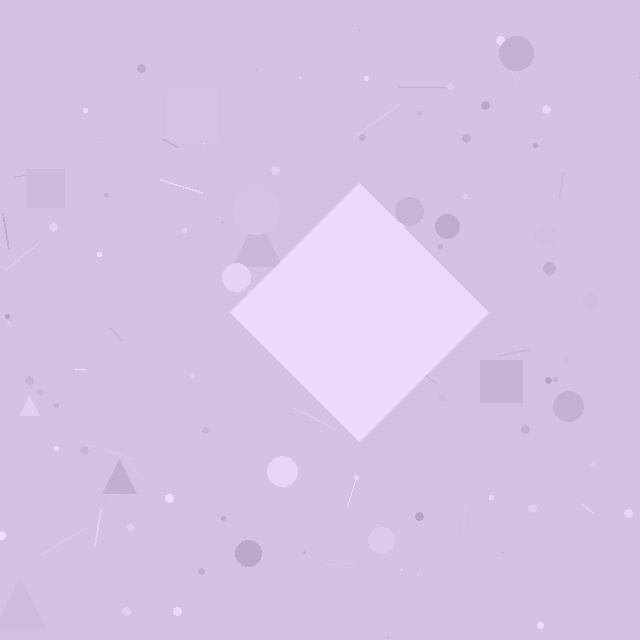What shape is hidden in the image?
A diamond is hidden in the image.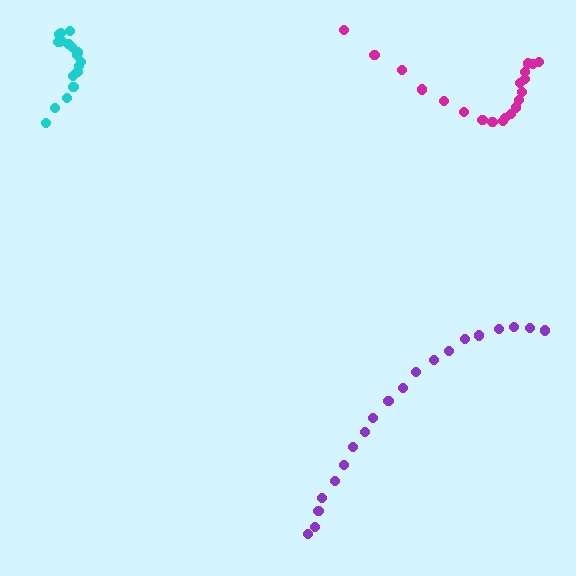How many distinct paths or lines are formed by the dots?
There are 3 distinct paths.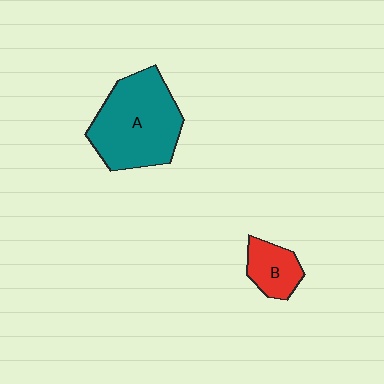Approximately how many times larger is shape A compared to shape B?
Approximately 2.7 times.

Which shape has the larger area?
Shape A (teal).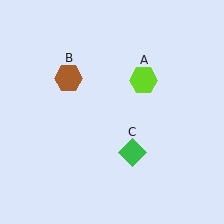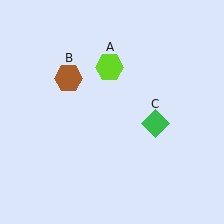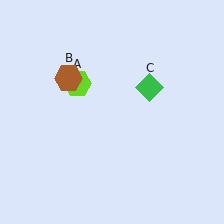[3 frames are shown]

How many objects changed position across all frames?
2 objects changed position: lime hexagon (object A), green diamond (object C).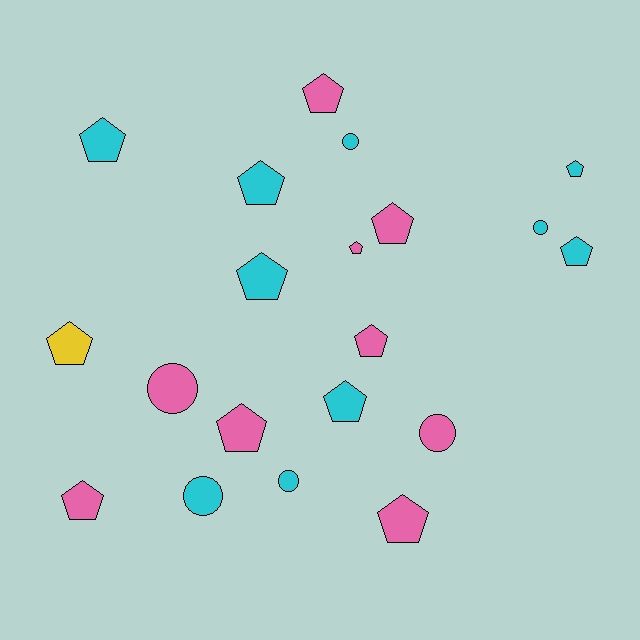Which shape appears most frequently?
Pentagon, with 14 objects.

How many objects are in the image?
There are 20 objects.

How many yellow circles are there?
There are no yellow circles.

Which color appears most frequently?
Cyan, with 10 objects.